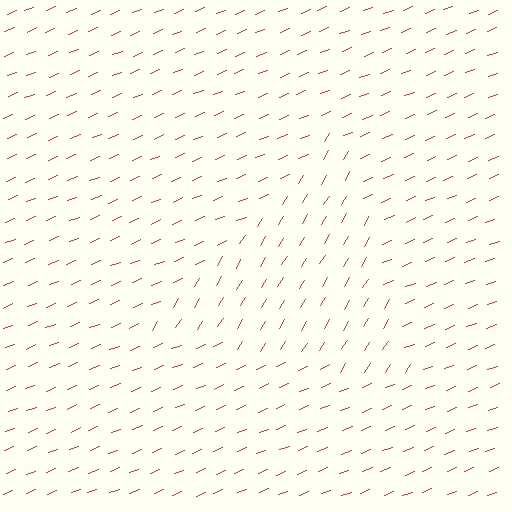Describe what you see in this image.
The image is filled with small red line segments. A triangle region in the image has lines oriented differently from the surrounding lines, creating a visible texture boundary.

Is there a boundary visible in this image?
Yes, there is a texture boundary formed by a change in line orientation.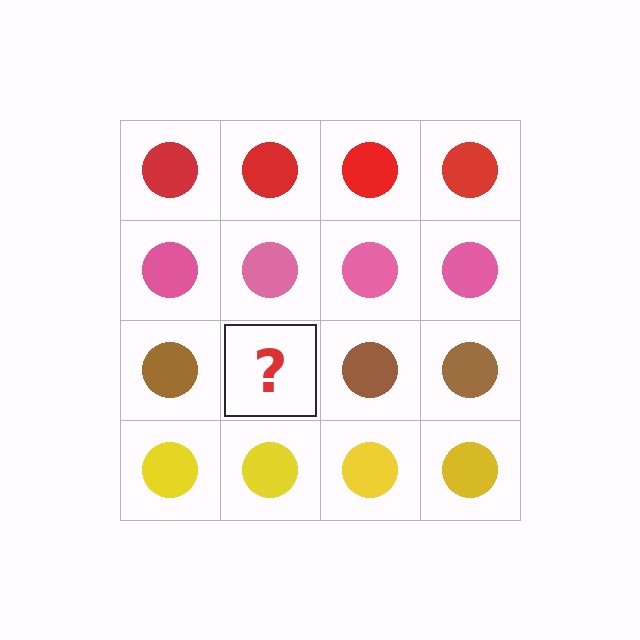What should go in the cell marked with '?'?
The missing cell should contain a brown circle.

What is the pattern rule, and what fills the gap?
The rule is that each row has a consistent color. The gap should be filled with a brown circle.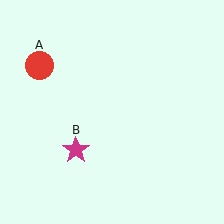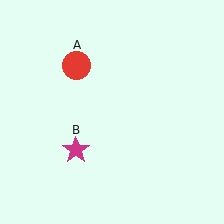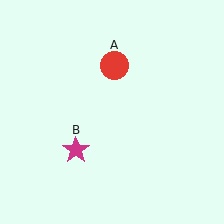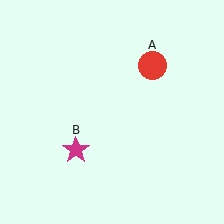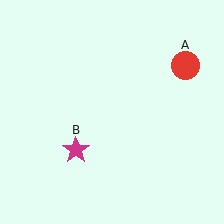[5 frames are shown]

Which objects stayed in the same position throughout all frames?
Magenta star (object B) remained stationary.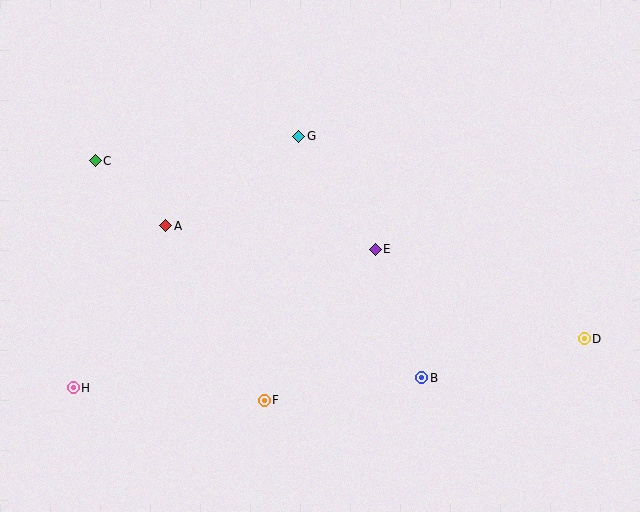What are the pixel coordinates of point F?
Point F is at (265, 400).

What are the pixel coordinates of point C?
Point C is at (95, 161).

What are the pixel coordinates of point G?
Point G is at (299, 136).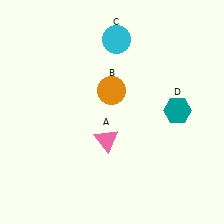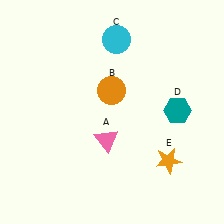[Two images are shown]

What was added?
An orange star (E) was added in Image 2.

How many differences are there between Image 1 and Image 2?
There is 1 difference between the two images.